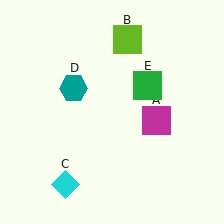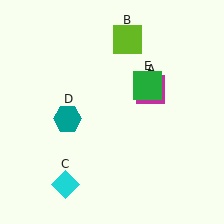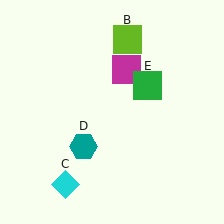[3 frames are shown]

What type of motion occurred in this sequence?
The magenta square (object A), teal hexagon (object D) rotated counterclockwise around the center of the scene.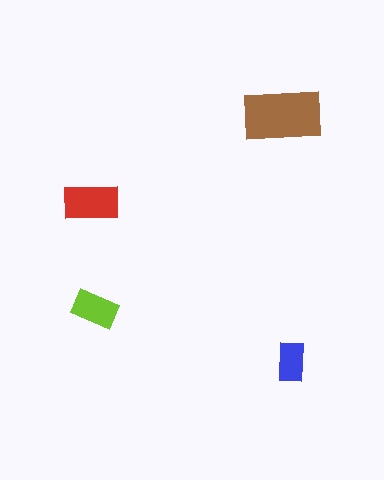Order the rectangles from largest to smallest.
the brown one, the red one, the lime one, the blue one.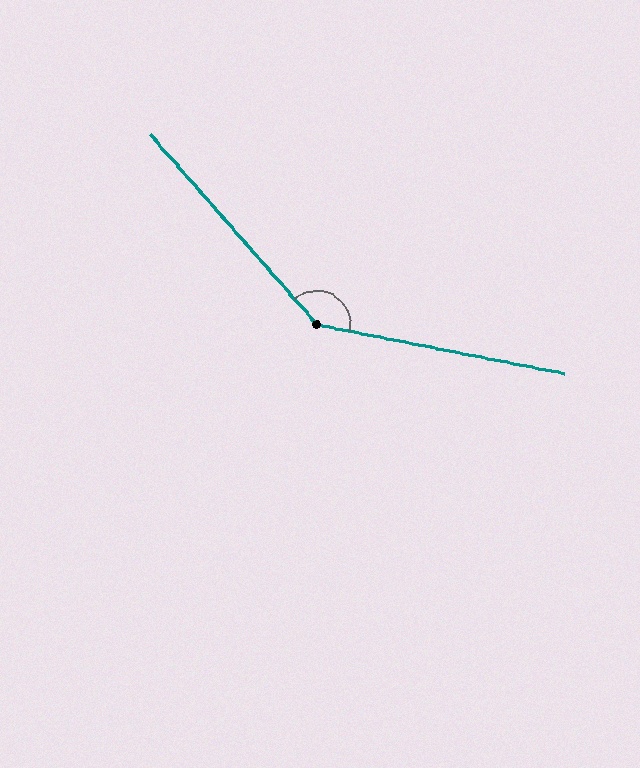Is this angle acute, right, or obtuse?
It is obtuse.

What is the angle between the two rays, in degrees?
Approximately 143 degrees.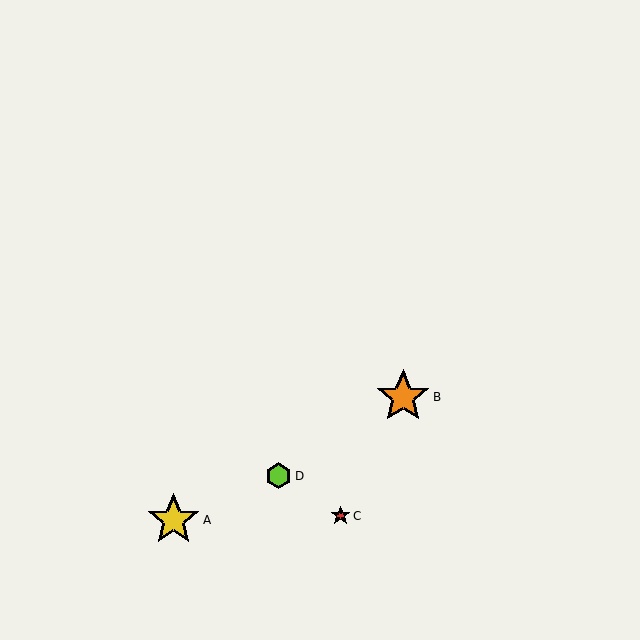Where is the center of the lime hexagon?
The center of the lime hexagon is at (279, 476).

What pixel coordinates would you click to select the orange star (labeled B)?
Click at (403, 397) to select the orange star B.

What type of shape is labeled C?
Shape C is a red star.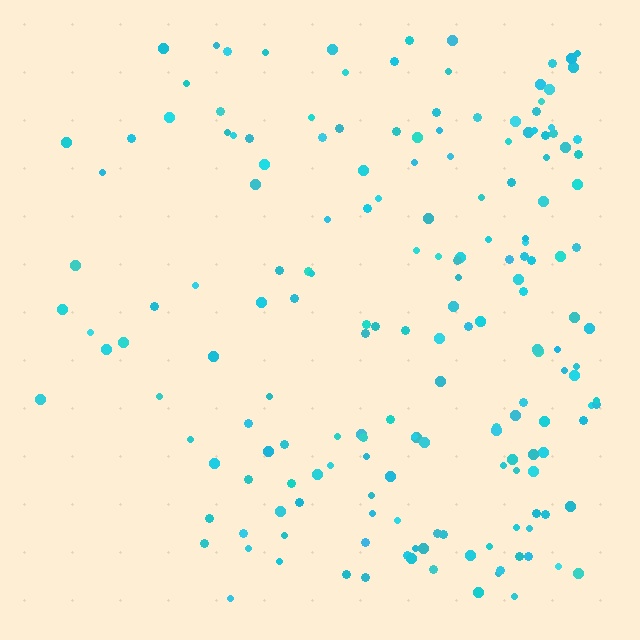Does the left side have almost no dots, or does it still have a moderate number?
Still a moderate number, just noticeably fewer than the right.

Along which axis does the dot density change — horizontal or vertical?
Horizontal.